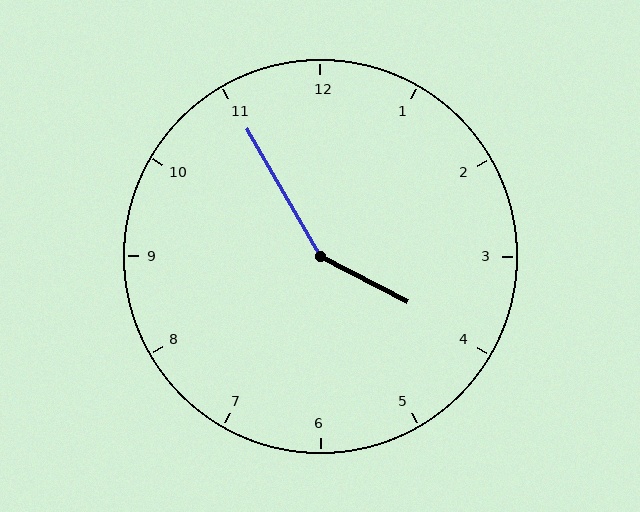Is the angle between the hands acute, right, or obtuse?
It is obtuse.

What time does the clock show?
3:55.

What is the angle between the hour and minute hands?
Approximately 148 degrees.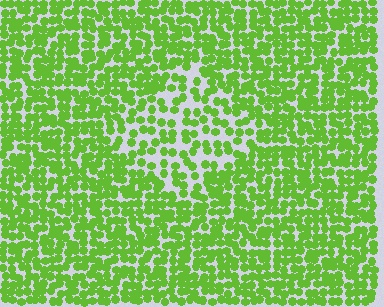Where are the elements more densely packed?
The elements are more densely packed outside the diamond boundary.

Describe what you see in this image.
The image contains small lime elements arranged at two different densities. A diamond-shaped region is visible where the elements are less densely packed than the surrounding area.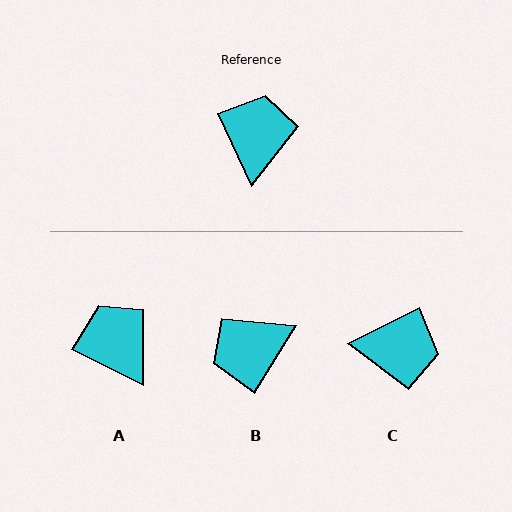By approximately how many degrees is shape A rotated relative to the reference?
Approximately 38 degrees counter-clockwise.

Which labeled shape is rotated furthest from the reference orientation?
B, about 123 degrees away.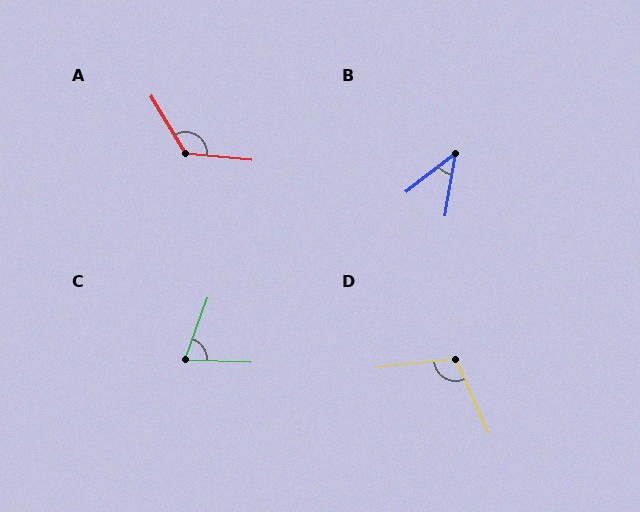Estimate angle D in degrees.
Approximately 108 degrees.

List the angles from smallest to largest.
B (43°), C (72°), D (108°), A (126°).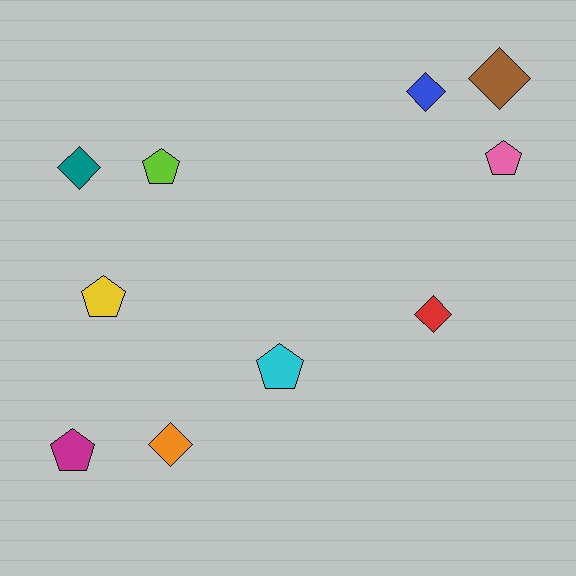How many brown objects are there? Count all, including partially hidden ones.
There is 1 brown object.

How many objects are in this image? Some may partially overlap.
There are 10 objects.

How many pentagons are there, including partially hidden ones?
There are 5 pentagons.